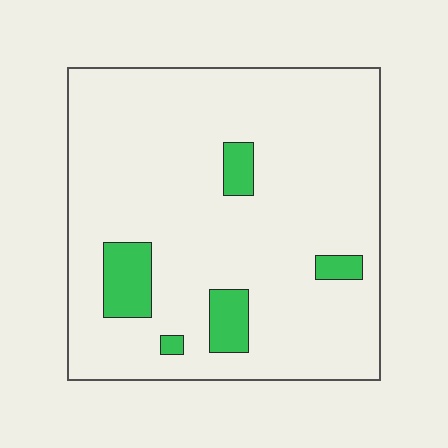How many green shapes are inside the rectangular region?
5.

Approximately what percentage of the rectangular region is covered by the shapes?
Approximately 10%.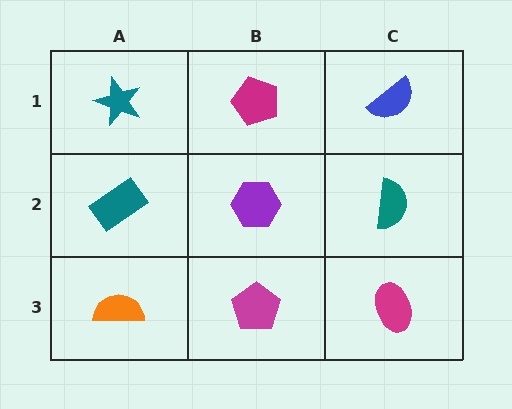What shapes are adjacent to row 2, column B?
A magenta pentagon (row 1, column B), a magenta pentagon (row 3, column B), a teal rectangle (row 2, column A), a teal semicircle (row 2, column C).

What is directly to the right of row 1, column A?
A magenta pentagon.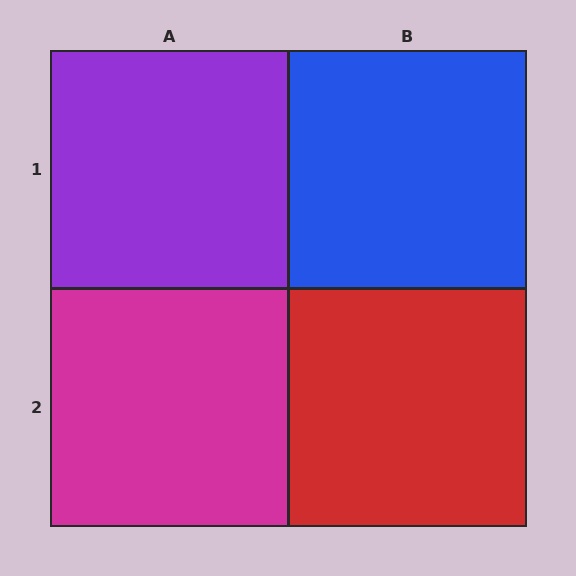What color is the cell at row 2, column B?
Red.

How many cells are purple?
1 cell is purple.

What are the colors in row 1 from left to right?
Purple, blue.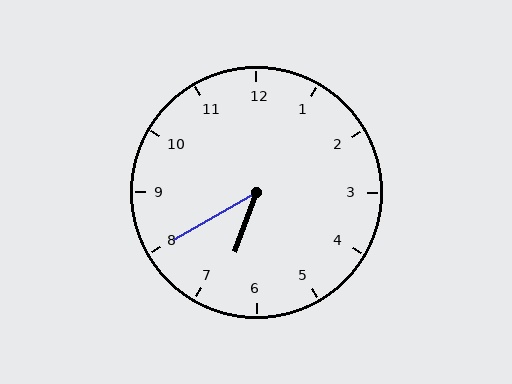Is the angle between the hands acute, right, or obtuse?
It is acute.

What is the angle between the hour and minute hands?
Approximately 40 degrees.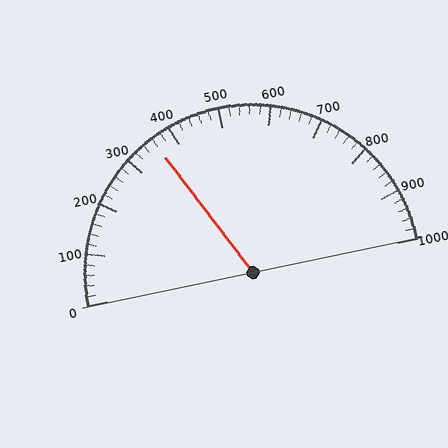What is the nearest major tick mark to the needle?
The nearest major tick mark is 400.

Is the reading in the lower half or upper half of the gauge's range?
The reading is in the lower half of the range (0 to 1000).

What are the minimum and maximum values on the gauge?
The gauge ranges from 0 to 1000.